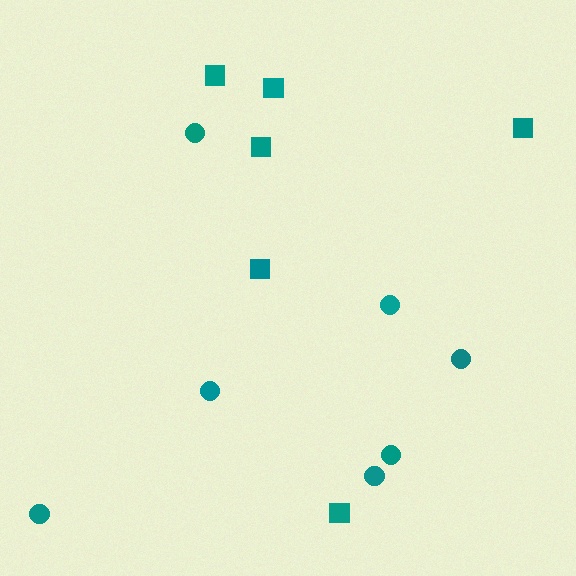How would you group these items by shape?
There are 2 groups: one group of squares (6) and one group of circles (7).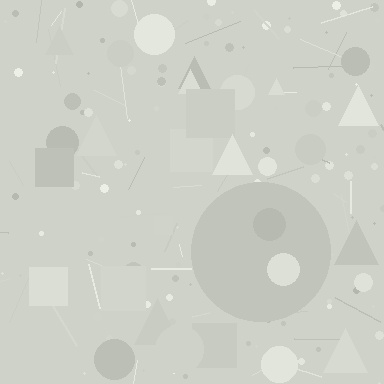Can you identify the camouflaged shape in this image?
The camouflaged shape is a circle.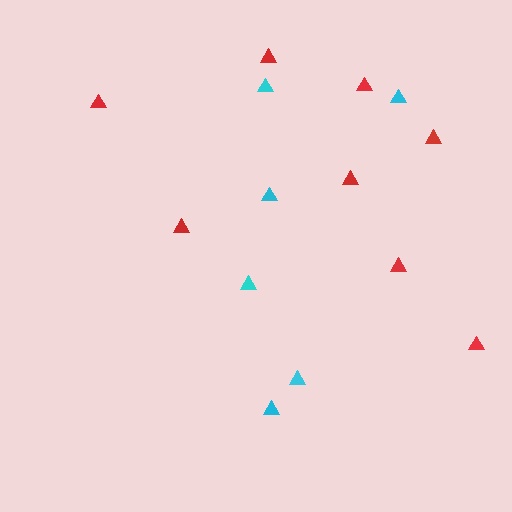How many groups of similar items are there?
There are 2 groups: one group of cyan triangles (6) and one group of red triangles (8).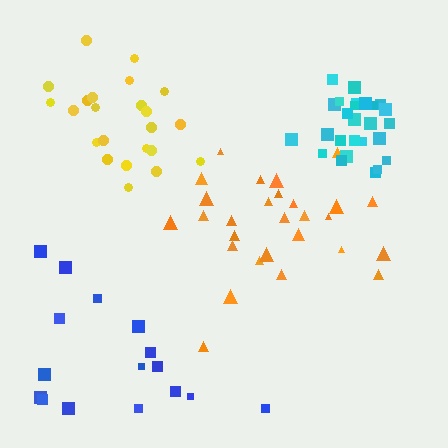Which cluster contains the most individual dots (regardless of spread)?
Orange (28).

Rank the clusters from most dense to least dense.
cyan, yellow, orange, blue.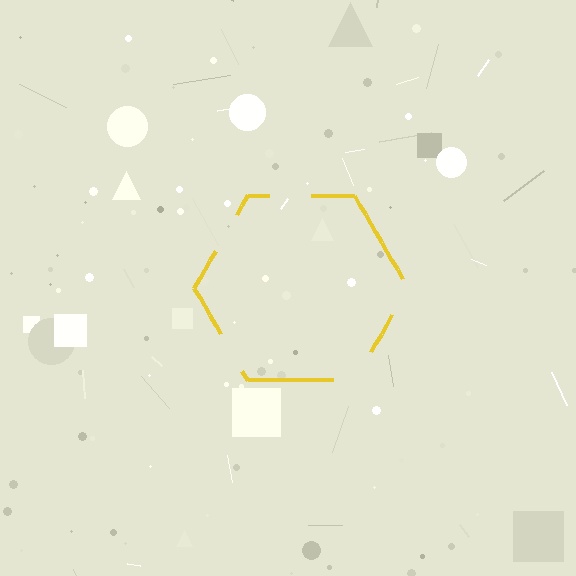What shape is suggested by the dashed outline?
The dashed outline suggests a hexagon.